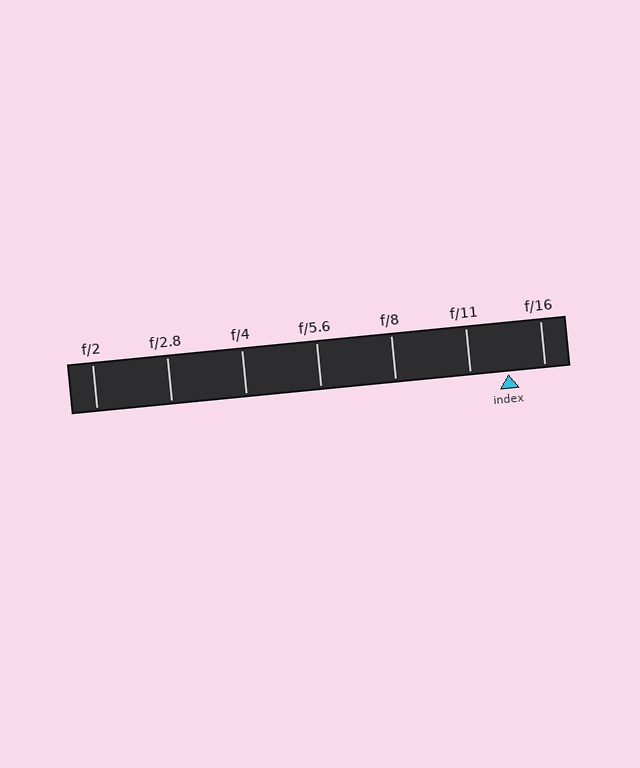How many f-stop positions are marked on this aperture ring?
There are 7 f-stop positions marked.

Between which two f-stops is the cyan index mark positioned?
The index mark is between f/11 and f/16.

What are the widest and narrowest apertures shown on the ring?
The widest aperture shown is f/2 and the narrowest is f/16.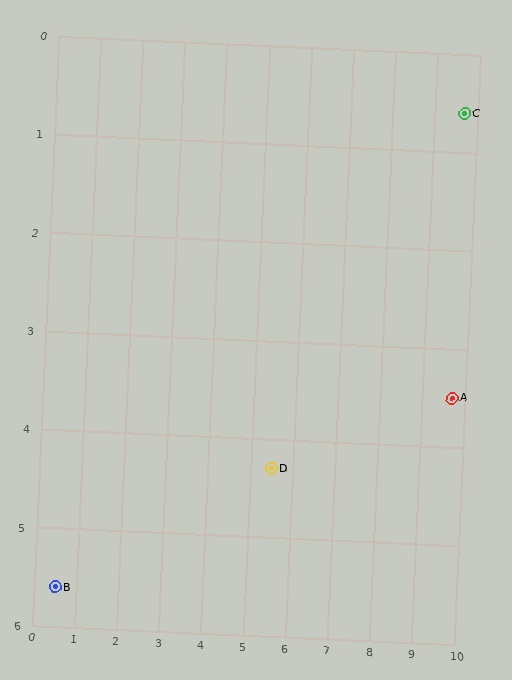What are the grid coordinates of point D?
Point D is at approximately (5.5, 4.3).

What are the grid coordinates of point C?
Point C is at approximately (9.7, 0.6).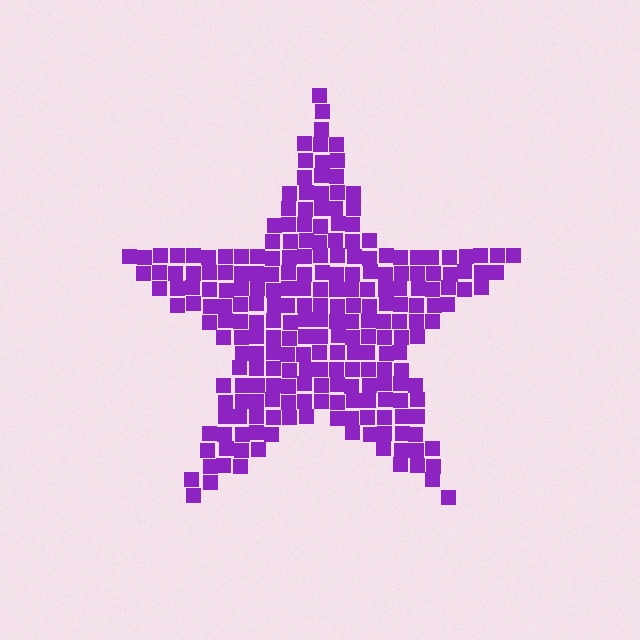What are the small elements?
The small elements are squares.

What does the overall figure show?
The overall figure shows a star.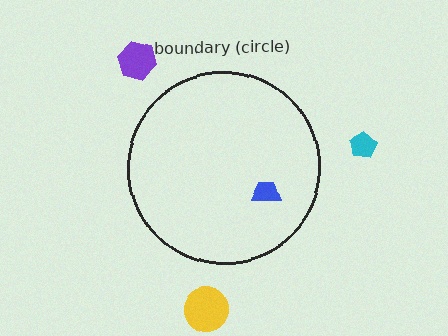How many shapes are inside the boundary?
1 inside, 3 outside.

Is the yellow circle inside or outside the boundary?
Outside.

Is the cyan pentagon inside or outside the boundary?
Outside.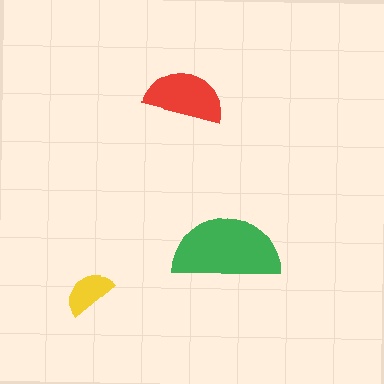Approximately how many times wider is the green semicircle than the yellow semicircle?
About 2 times wider.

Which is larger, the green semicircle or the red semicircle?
The green one.